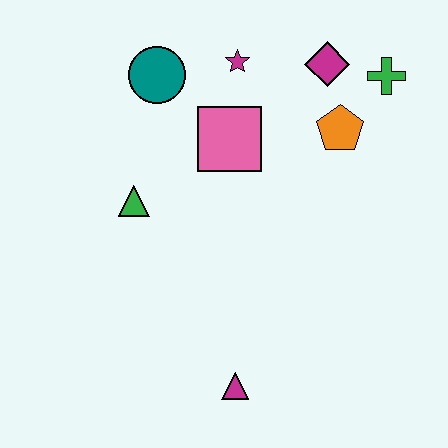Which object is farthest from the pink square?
The magenta triangle is farthest from the pink square.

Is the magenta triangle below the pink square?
Yes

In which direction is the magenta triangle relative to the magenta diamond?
The magenta triangle is below the magenta diamond.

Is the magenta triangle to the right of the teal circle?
Yes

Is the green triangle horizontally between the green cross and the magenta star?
No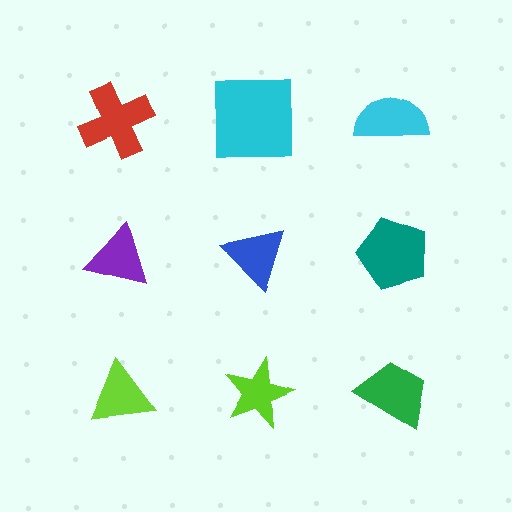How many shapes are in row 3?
3 shapes.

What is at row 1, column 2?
A cyan square.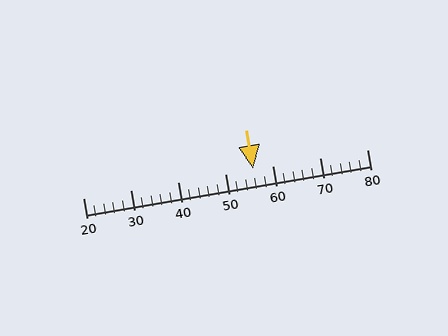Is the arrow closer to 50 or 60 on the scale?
The arrow is closer to 60.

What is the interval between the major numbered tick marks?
The major tick marks are spaced 10 units apart.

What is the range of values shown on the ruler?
The ruler shows values from 20 to 80.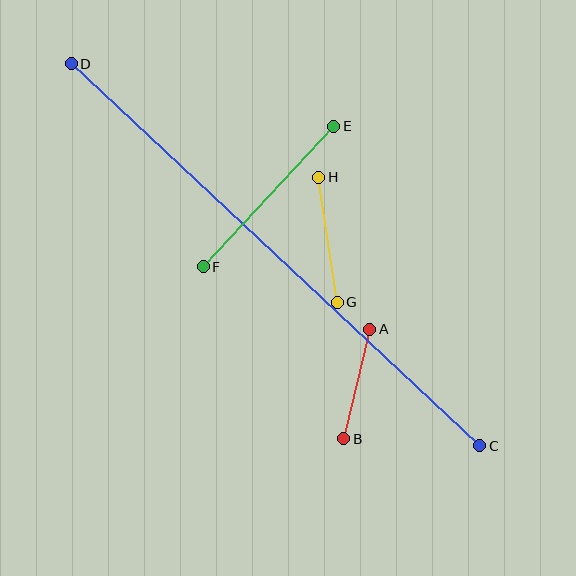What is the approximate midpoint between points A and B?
The midpoint is at approximately (357, 384) pixels.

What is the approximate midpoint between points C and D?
The midpoint is at approximately (275, 255) pixels.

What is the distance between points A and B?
The distance is approximately 113 pixels.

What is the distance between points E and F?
The distance is approximately 192 pixels.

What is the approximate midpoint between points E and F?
The midpoint is at approximately (268, 197) pixels.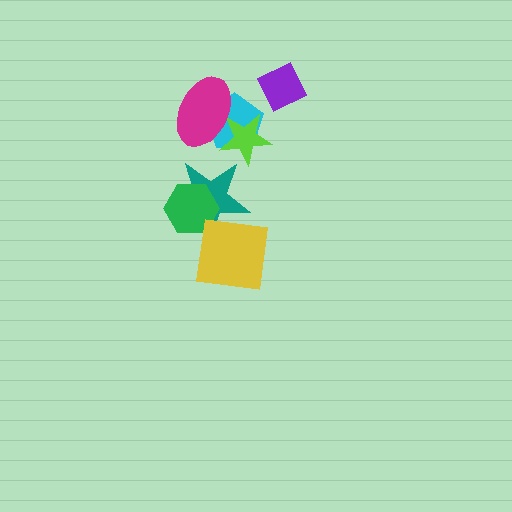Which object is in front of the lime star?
The magenta ellipse is in front of the lime star.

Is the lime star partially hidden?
Yes, it is partially covered by another shape.